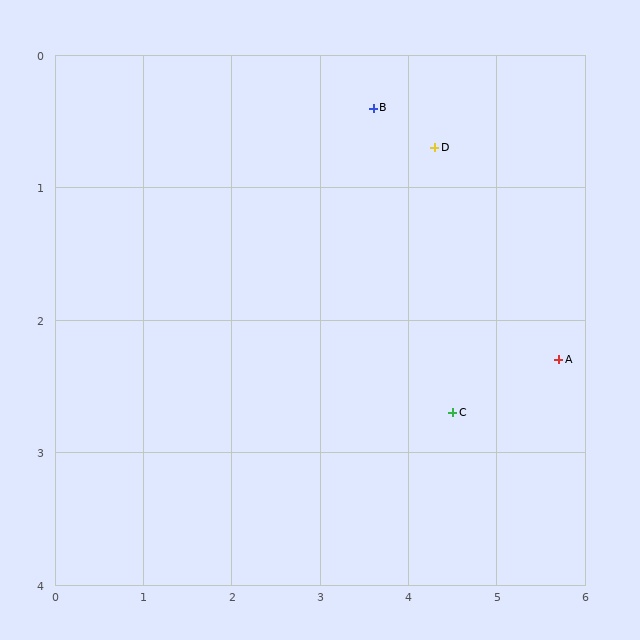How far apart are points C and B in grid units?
Points C and B are about 2.5 grid units apart.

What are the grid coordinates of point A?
Point A is at approximately (5.7, 2.3).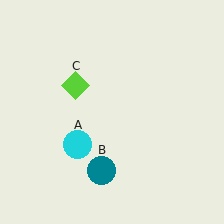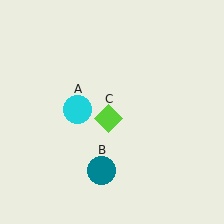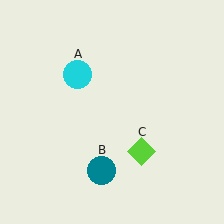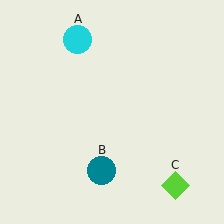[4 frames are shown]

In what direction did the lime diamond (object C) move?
The lime diamond (object C) moved down and to the right.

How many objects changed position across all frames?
2 objects changed position: cyan circle (object A), lime diamond (object C).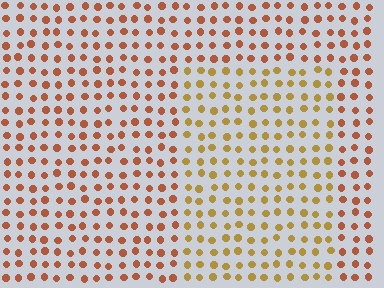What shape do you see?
I see a rectangle.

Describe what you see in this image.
The image is filled with small brown elements in a uniform arrangement. A rectangle-shaped region is visible where the elements are tinted to a slightly different hue, forming a subtle color boundary.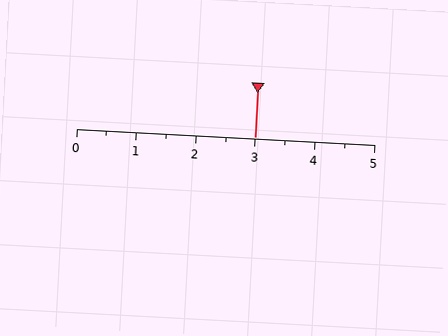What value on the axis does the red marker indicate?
The marker indicates approximately 3.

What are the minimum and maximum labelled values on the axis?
The axis runs from 0 to 5.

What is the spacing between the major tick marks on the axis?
The major ticks are spaced 1 apart.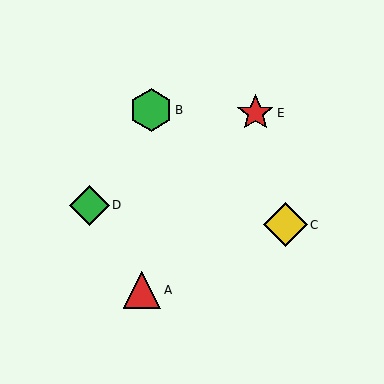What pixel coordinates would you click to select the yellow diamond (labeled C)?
Click at (286, 225) to select the yellow diamond C.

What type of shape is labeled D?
Shape D is a green diamond.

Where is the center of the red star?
The center of the red star is at (255, 113).